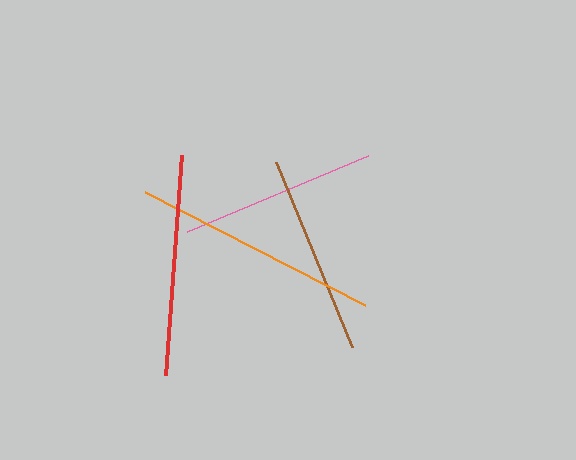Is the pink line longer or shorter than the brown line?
The brown line is longer than the pink line.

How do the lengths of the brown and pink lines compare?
The brown and pink lines are approximately the same length.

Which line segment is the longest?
The orange line is the longest at approximately 247 pixels.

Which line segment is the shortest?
The pink line is the shortest at approximately 196 pixels.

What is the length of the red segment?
The red segment is approximately 220 pixels long.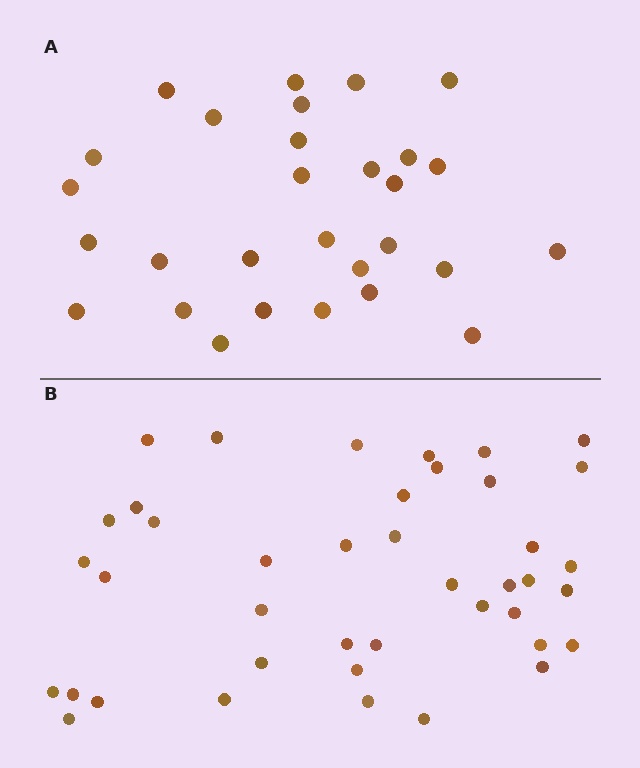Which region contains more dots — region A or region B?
Region B (the bottom region) has more dots.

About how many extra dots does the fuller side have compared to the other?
Region B has roughly 12 or so more dots than region A.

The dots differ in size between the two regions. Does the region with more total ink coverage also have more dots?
No. Region A has more total ink coverage because its dots are larger, but region B actually contains more individual dots. Total area can be misleading — the number of items is what matters here.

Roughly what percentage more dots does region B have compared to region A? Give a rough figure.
About 40% more.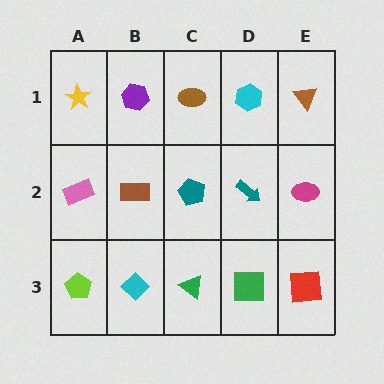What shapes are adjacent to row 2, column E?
A brown triangle (row 1, column E), a red square (row 3, column E), a teal arrow (row 2, column D).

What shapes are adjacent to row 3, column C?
A teal pentagon (row 2, column C), a cyan diamond (row 3, column B), a green square (row 3, column D).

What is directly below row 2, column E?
A red square.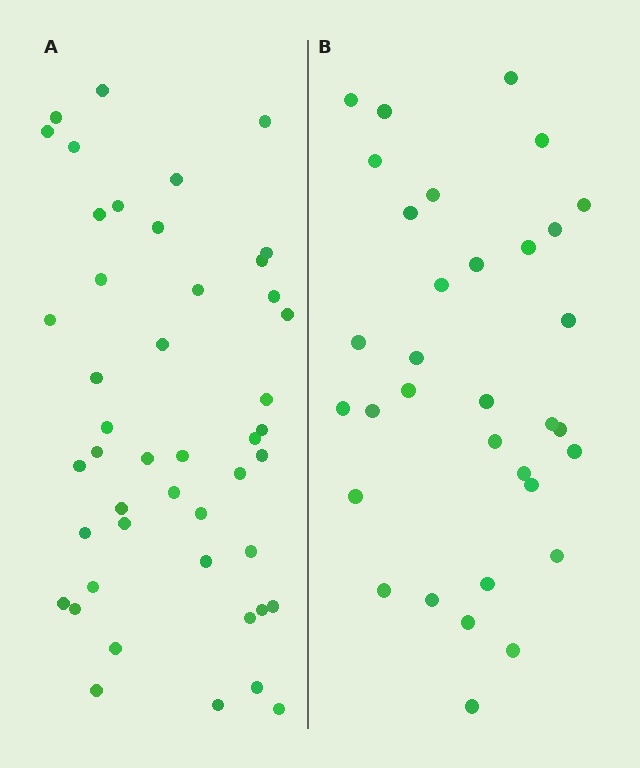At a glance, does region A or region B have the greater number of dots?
Region A (the left region) has more dots.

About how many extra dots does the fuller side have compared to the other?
Region A has approximately 15 more dots than region B.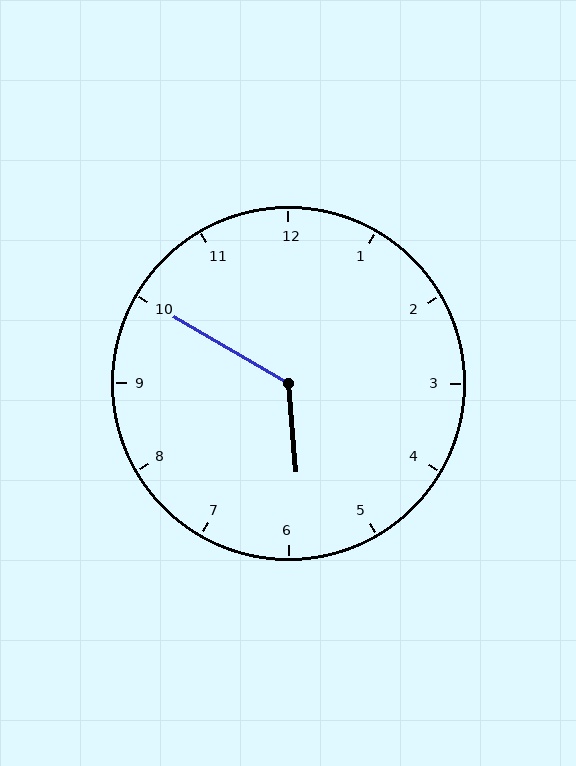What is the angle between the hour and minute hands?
Approximately 125 degrees.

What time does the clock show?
5:50.